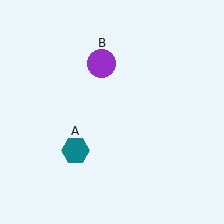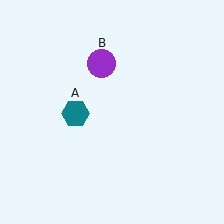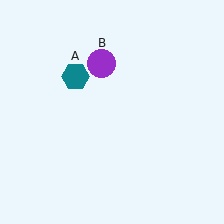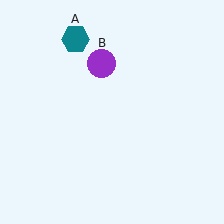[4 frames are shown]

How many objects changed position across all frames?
1 object changed position: teal hexagon (object A).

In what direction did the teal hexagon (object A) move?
The teal hexagon (object A) moved up.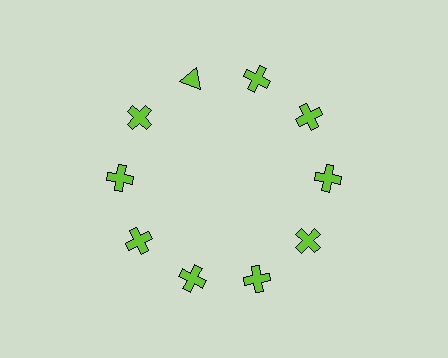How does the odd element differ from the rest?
It has a different shape: triangle instead of cross.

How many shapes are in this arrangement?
There are 10 shapes arranged in a ring pattern.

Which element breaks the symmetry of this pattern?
The lime triangle at roughly the 11 o'clock position breaks the symmetry. All other shapes are lime crosses.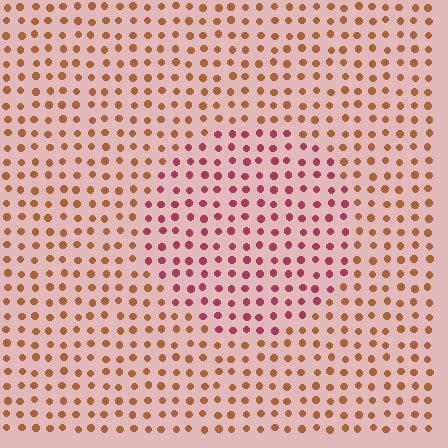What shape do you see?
I see a circle.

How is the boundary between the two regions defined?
The boundary is defined purely by a slight shift in hue (about 43 degrees). Spacing, size, and orientation are identical on both sides.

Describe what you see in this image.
The image is filled with small brown elements in a uniform arrangement. A circle-shaped region is visible where the elements are tinted to a slightly different hue, forming a subtle color boundary.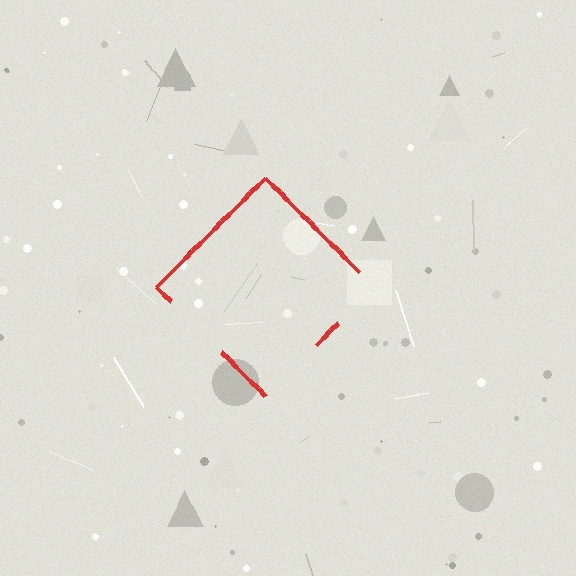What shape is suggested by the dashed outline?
The dashed outline suggests a diamond.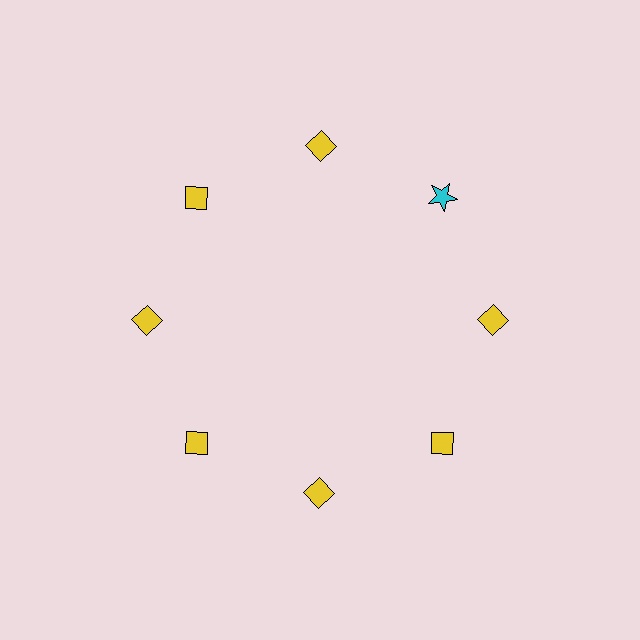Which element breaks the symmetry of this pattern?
The cyan star at roughly the 2 o'clock position breaks the symmetry. All other shapes are yellow diamonds.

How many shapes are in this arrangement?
There are 8 shapes arranged in a ring pattern.